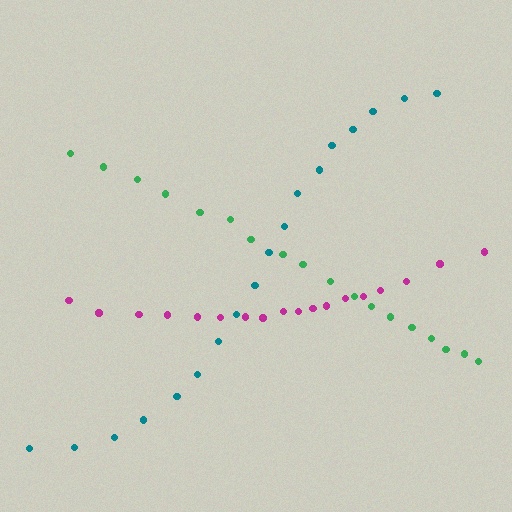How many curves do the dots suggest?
There are 3 distinct paths.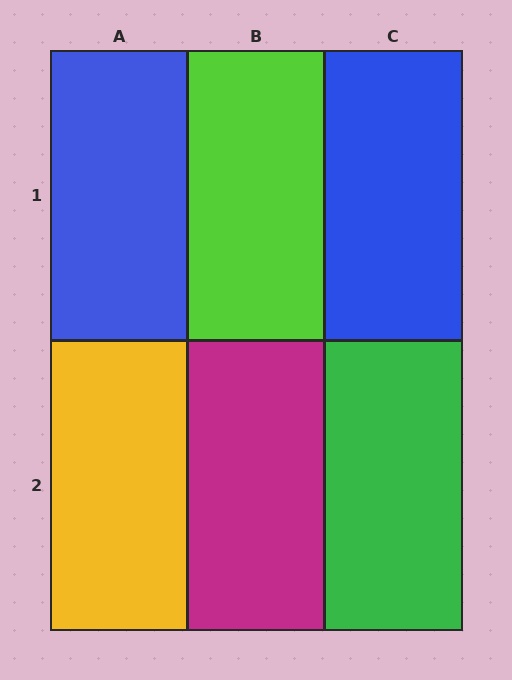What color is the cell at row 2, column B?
Magenta.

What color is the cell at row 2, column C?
Green.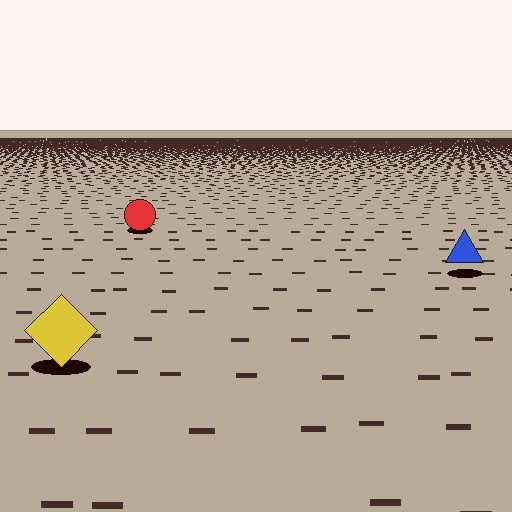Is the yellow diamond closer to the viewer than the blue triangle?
Yes. The yellow diamond is closer — you can tell from the texture gradient: the ground texture is coarser near it.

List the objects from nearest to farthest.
From nearest to farthest: the yellow diamond, the blue triangle, the red circle.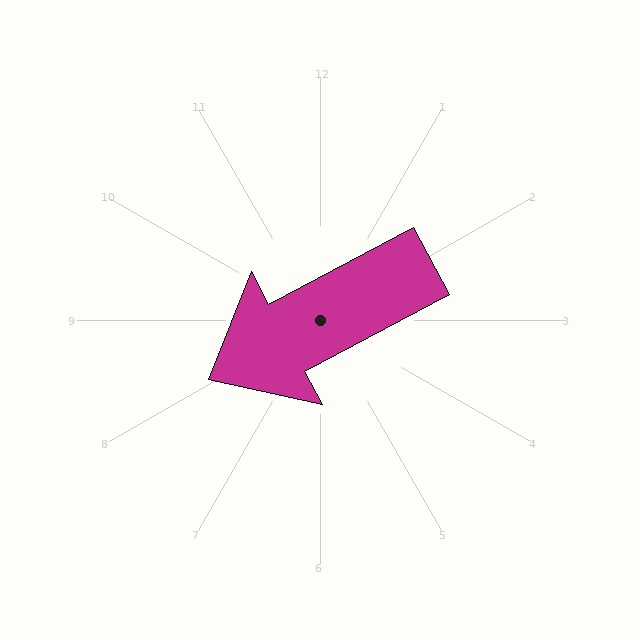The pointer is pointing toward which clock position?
Roughly 8 o'clock.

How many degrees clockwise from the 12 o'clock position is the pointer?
Approximately 242 degrees.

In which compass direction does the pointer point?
Southwest.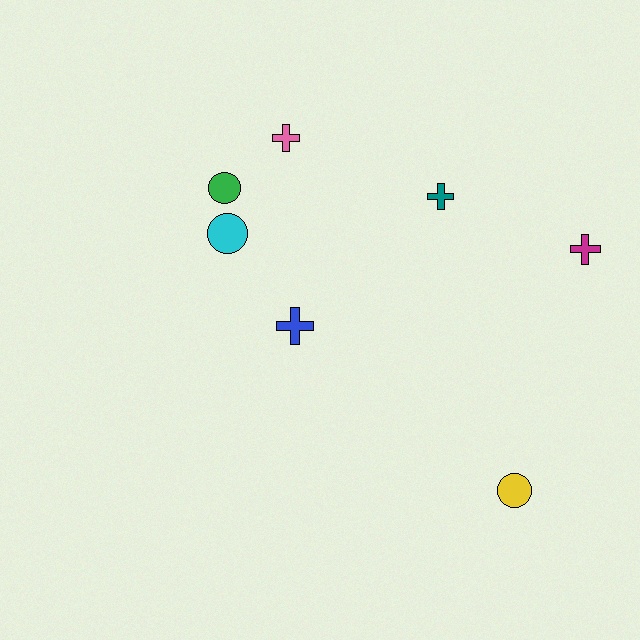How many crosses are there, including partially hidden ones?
There are 4 crosses.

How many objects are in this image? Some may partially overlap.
There are 7 objects.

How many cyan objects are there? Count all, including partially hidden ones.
There is 1 cyan object.